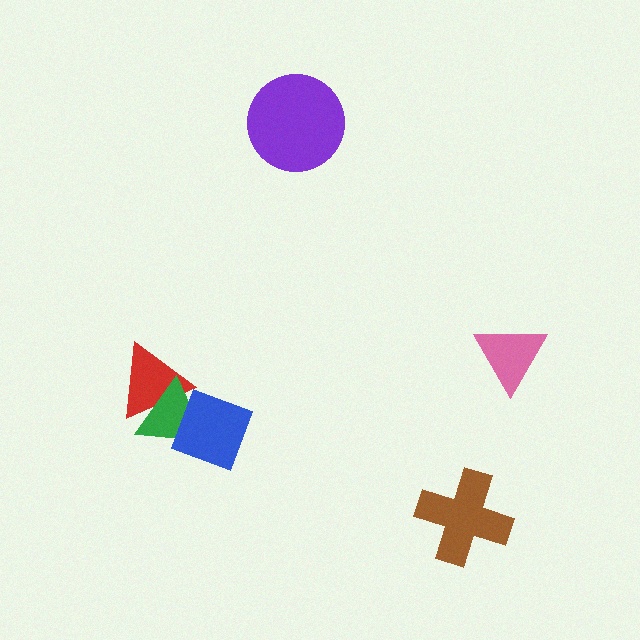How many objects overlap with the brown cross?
0 objects overlap with the brown cross.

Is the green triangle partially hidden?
Yes, it is partially covered by another shape.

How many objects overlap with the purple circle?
0 objects overlap with the purple circle.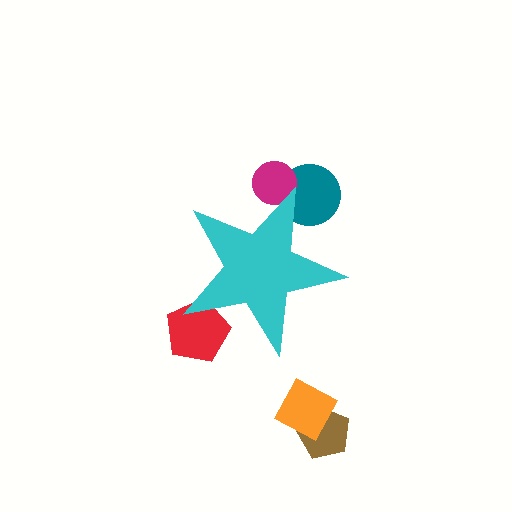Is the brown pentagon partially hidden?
No, the brown pentagon is fully visible.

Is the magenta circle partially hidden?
Yes, the magenta circle is partially hidden behind the cyan star.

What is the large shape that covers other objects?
A cyan star.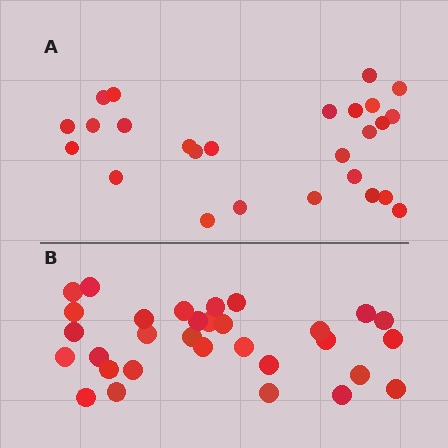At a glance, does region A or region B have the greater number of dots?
Region B (the bottom region) has more dots.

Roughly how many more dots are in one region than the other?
Region B has about 5 more dots than region A.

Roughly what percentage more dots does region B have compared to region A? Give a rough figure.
About 20% more.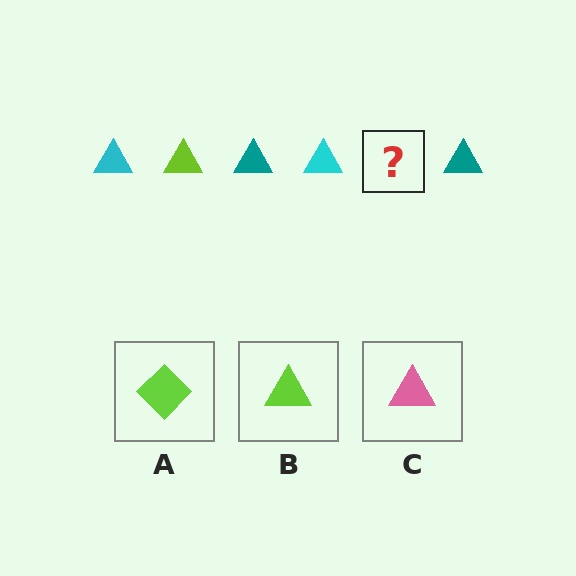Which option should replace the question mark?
Option B.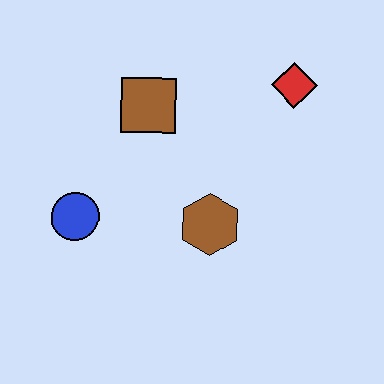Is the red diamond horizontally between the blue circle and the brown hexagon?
No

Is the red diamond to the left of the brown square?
No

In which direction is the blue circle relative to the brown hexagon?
The blue circle is to the left of the brown hexagon.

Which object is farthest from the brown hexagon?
The red diamond is farthest from the brown hexagon.